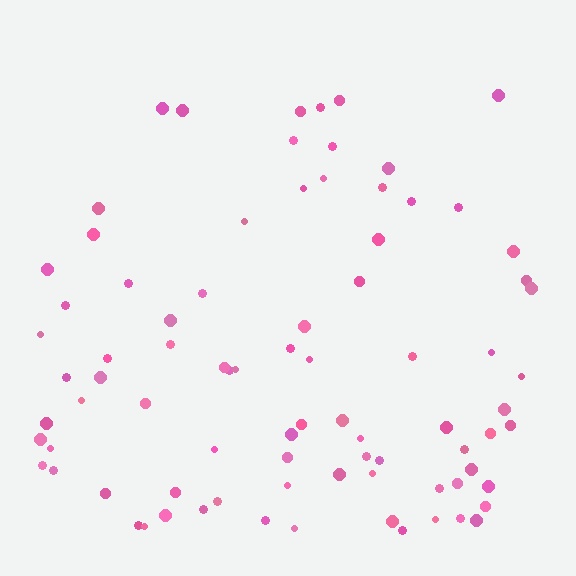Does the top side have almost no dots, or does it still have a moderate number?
Still a moderate number, just noticeably fewer than the bottom.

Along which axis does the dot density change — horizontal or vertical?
Vertical.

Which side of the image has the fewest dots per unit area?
The top.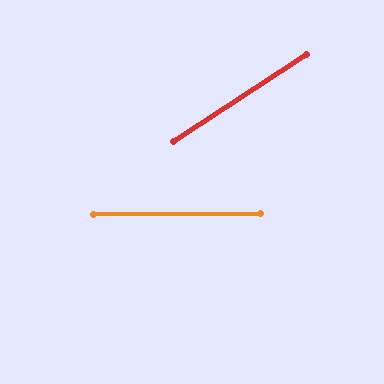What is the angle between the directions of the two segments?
Approximately 33 degrees.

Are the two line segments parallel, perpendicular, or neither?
Neither parallel nor perpendicular — they differ by about 33°.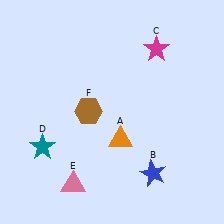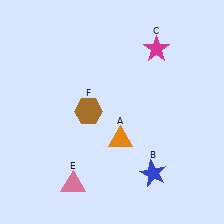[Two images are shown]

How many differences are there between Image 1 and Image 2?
There is 1 difference between the two images.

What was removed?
The teal star (D) was removed in Image 2.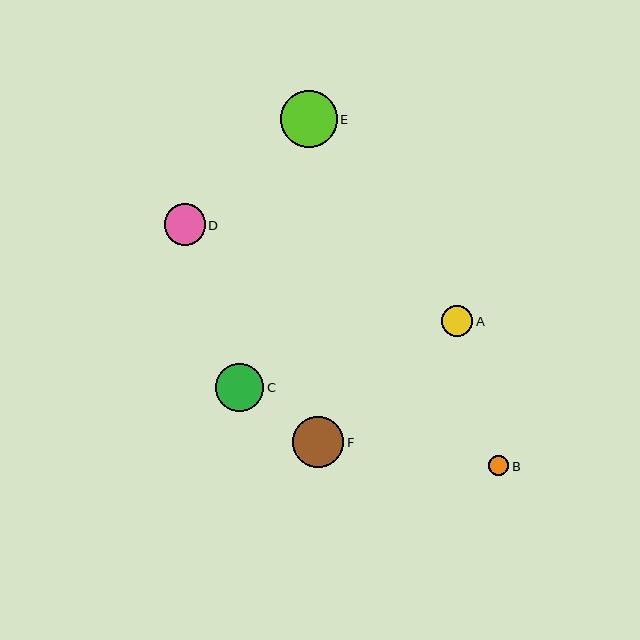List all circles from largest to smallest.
From largest to smallest: E, F, C, D, A, B.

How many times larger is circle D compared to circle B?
Circle D is approximately 2.0 times the size of circle B.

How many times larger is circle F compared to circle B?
Circle F is approximately 2.5 times the size of circle B.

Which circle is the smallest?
Circle B is the smallest with a size of approximately 20 pixels.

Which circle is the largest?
Circle E is the largest with a size of approximately 57 pixels.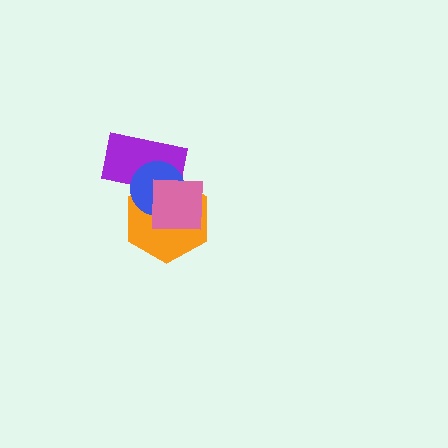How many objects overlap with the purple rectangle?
3 objects overlap with the purple rectangle.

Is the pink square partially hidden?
No, no other shape covers it.